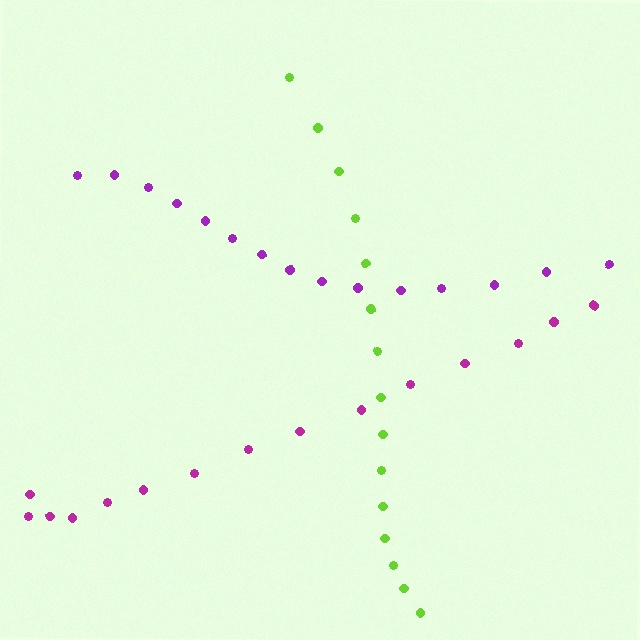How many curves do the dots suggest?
There are 3 distinct paths.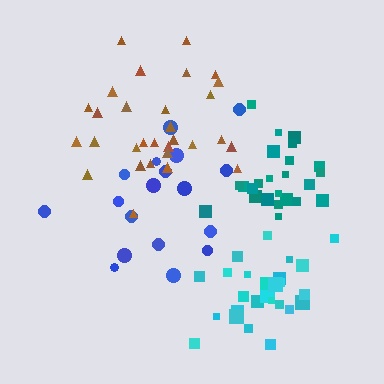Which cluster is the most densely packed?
Teal.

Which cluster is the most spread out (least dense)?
Blue.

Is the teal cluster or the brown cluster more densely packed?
Teal.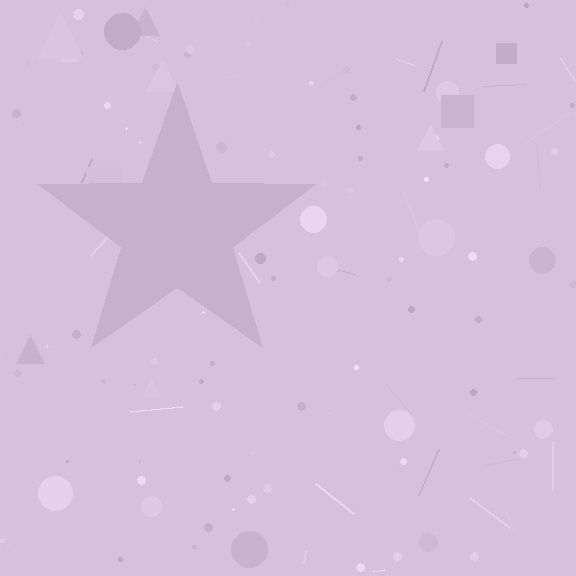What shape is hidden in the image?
A star is hidden in the image.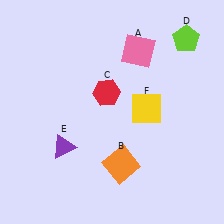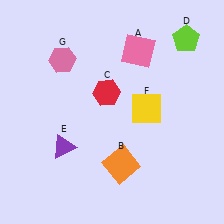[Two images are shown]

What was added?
A pink hexagon (G) was added in Image 2.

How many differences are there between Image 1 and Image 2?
There is 1 difference between the two images.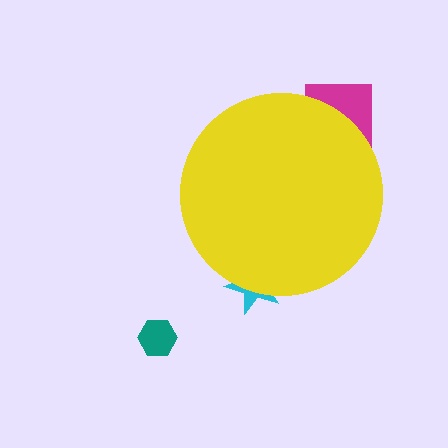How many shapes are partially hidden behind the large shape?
2 shapes are partially hidden.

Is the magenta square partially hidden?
Yes, the magenta square is partially hidden behind the yellow circle.